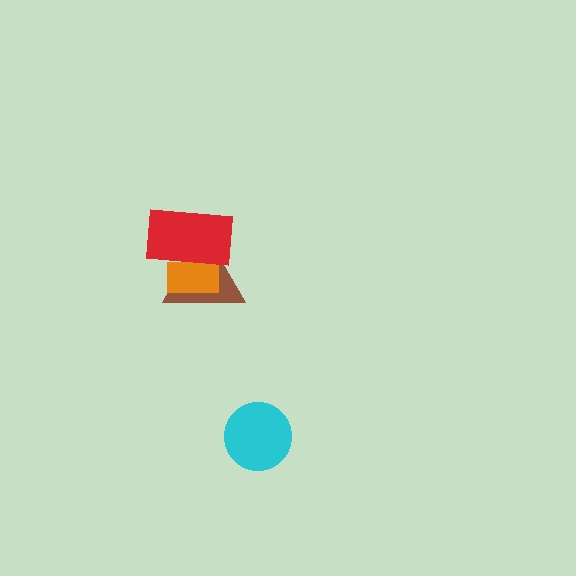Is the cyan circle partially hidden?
No, no other shape covers it.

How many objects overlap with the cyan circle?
0 objects overlap with the cyan circle.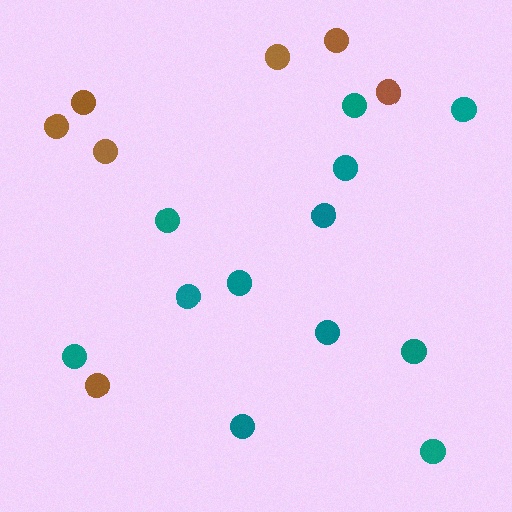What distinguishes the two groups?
There are 2 groups: one group of brown circles (7) and one group of teal circles (12).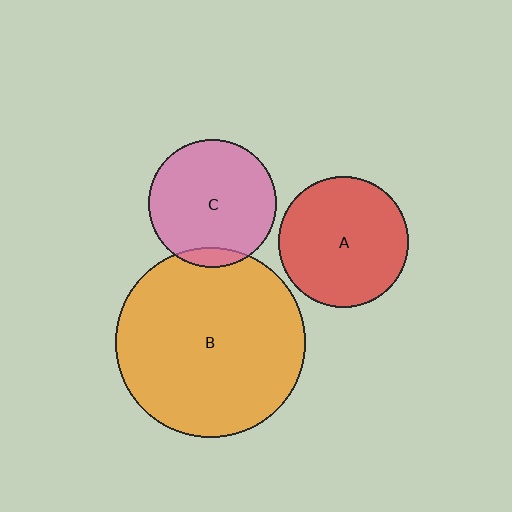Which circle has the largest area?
Circle B (orange).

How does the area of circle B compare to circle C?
Approximately 2.2 times.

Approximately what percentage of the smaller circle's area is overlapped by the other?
Approximately 10%.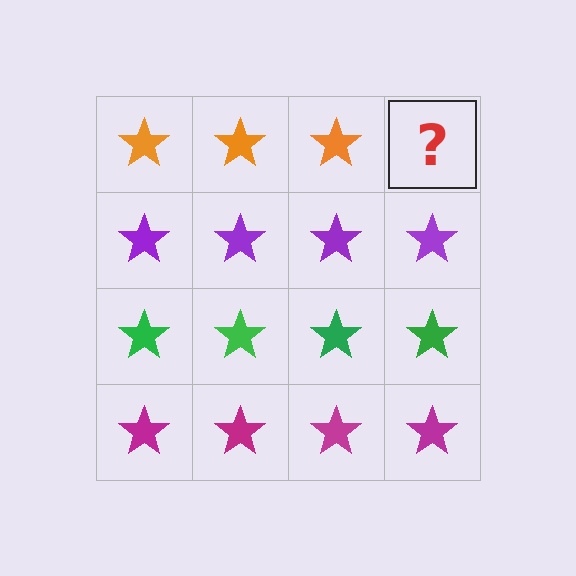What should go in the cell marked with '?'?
The missing cell should contain an orange star.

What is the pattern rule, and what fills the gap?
The rule is that each row has a consistent color. The gap should be filled with an orange star.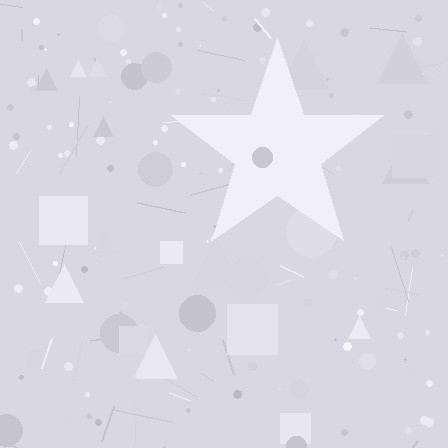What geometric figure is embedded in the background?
A star is embedded in the background.